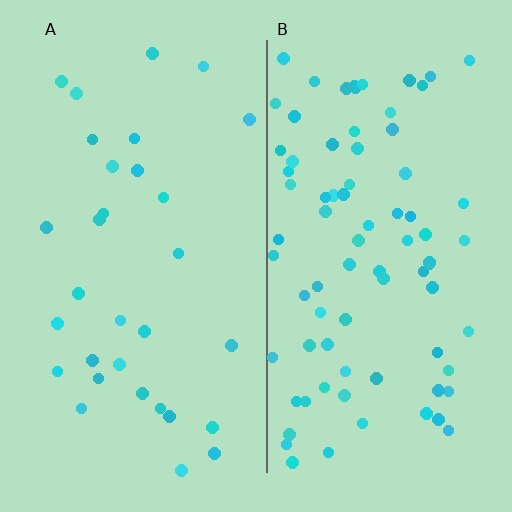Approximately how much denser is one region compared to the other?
Approximately 2.6× — region B over region A.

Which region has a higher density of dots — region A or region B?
B (the right).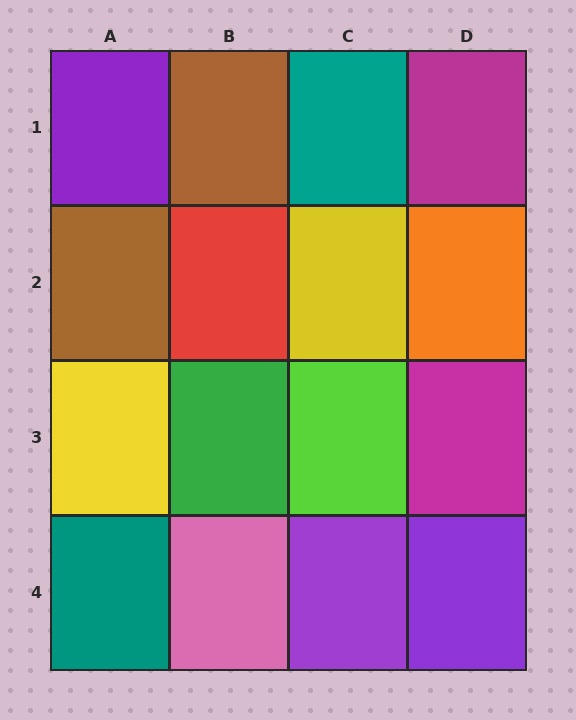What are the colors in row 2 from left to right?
Brown, red, yellow, orange.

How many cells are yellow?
2 cells are yellow.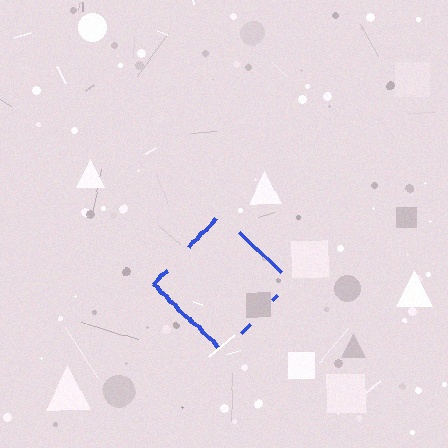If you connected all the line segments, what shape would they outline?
They would outline a diamond.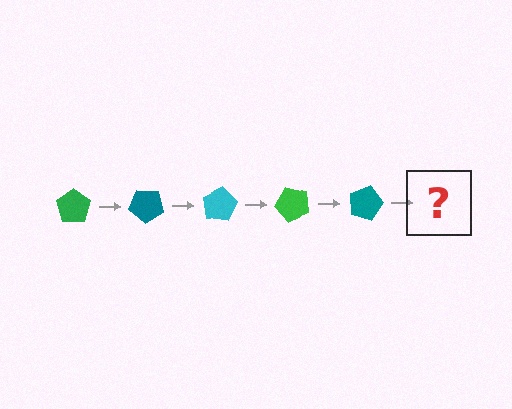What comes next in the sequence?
The next element should be a cyan pentagon, rotated 200 degrees from the start.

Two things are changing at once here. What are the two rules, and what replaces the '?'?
The two rules are that it rotates 40 degrees each step and the color cycles through green, teal, and cyan. The '?' should be a cyan pentagon, rotated 200 degrees from the start.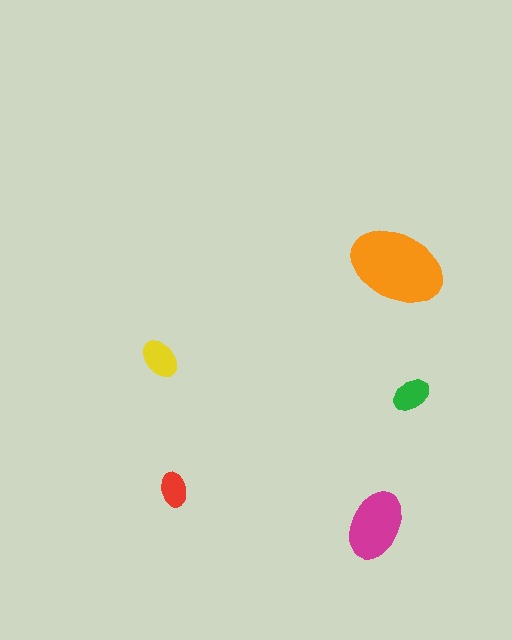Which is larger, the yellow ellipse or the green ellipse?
The yellow one.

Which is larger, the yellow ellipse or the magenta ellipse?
The magenta one.